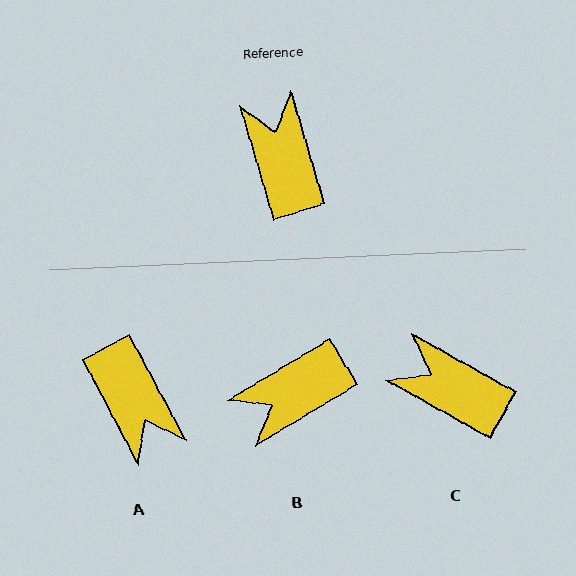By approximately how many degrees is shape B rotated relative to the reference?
Approximately 104 degrees counter-clockwise.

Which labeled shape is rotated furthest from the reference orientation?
A, about 169 degrees away.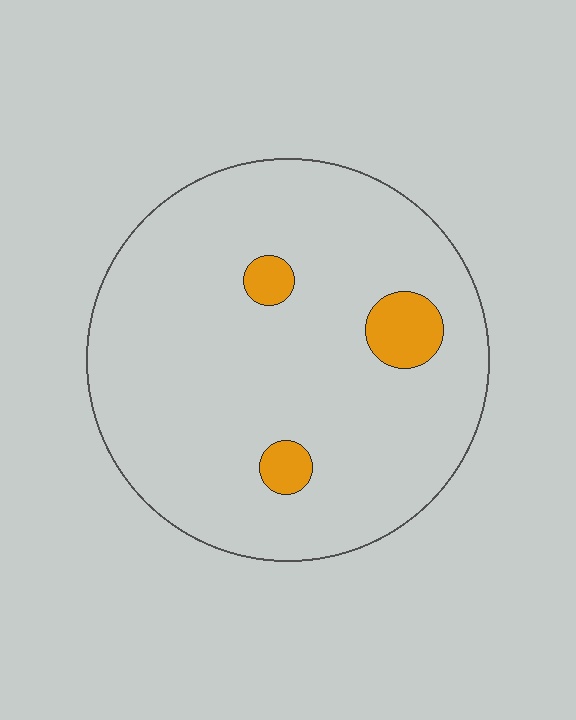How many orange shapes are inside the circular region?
3.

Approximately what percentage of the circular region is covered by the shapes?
Approximately 5%.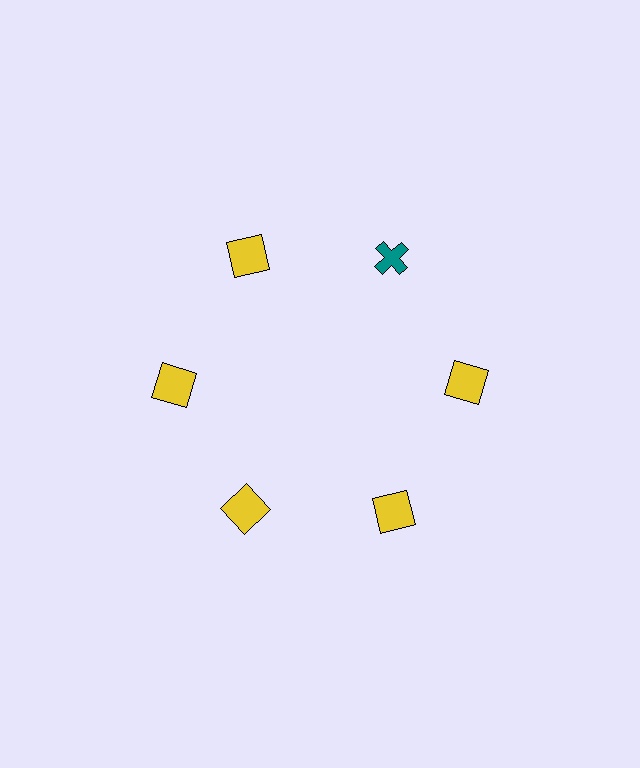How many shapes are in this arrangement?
There are 6 shapes arranged in a ring pattern.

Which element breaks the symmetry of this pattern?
The teal cross at roughly the 1 o'clock position breaks the symmetry. All other shapes are yellow squares.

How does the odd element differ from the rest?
It differs in both color (teal instead of yellow) and shape (cross instead of square).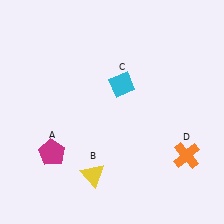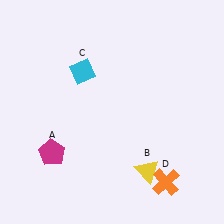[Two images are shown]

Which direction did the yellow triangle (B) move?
The yellow triangle (B) moved right.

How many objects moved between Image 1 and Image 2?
3 objects moved between the two images.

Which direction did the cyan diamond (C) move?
The cyan diamond (C) moved left.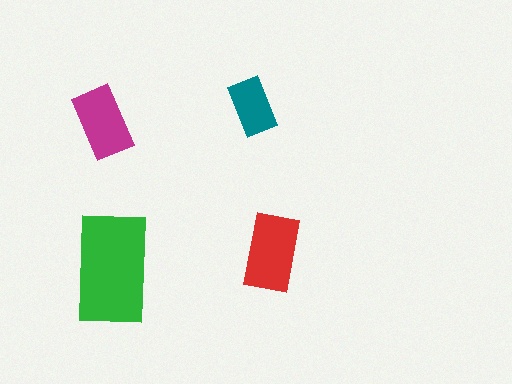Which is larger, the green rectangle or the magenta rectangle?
The green one.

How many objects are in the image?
There are 4 objects in the image.